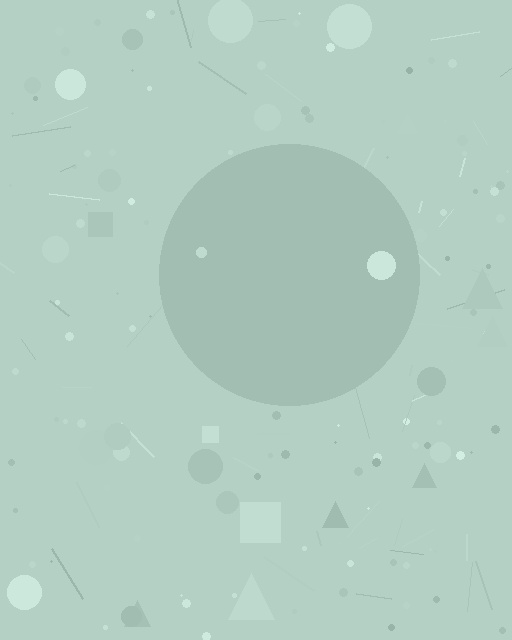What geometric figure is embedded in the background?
A circle is embedded in the background.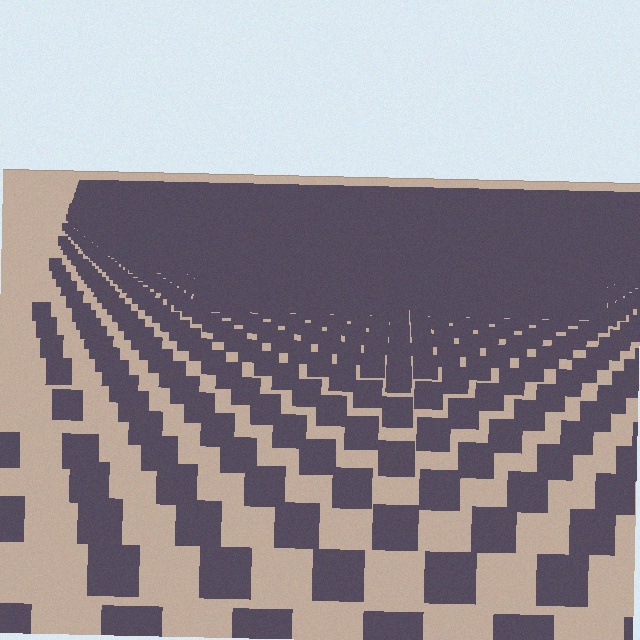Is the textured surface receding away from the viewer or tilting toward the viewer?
The surface is receding away from the viewer. Texture elements get smaller and denser toward the top.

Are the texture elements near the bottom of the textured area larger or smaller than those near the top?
Larger. Near the bottom, elements are closer to the viewer and appear at a bigger on-screen size.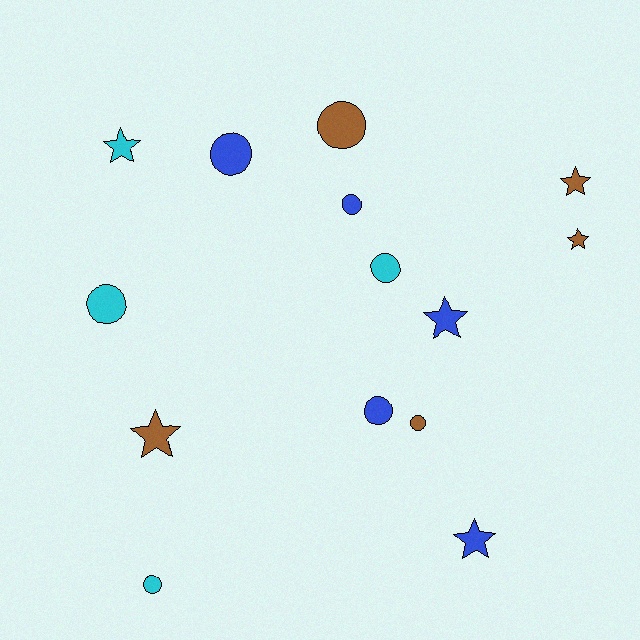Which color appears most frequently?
Blue, with 5 objects.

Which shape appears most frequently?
Circle, with 8 objects.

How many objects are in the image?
There are 14 objects.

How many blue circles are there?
There are 3 blue circles.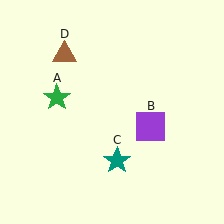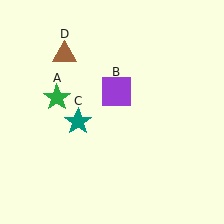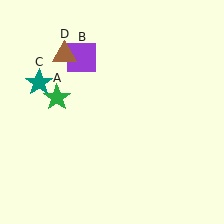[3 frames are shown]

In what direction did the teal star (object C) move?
The teal star (object C) moved up and to the left.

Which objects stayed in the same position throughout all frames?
Green star (object A) and brown triangle (object D) remained stationary.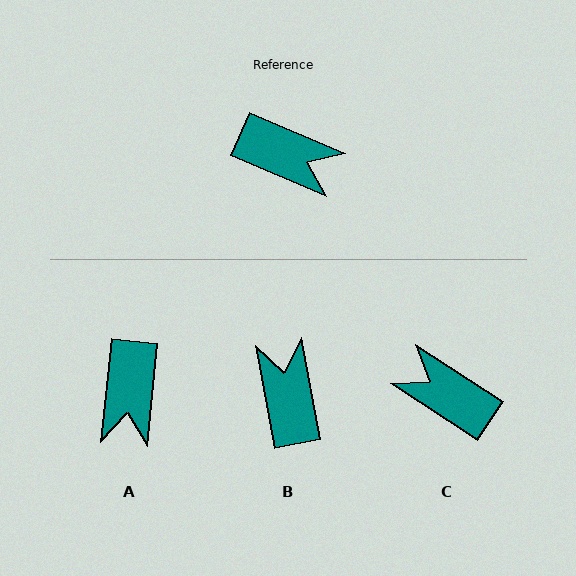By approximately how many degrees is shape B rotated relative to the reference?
Approximately 124 degrees counter-clockwise.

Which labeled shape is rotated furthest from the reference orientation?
C, about 170 degrees away.